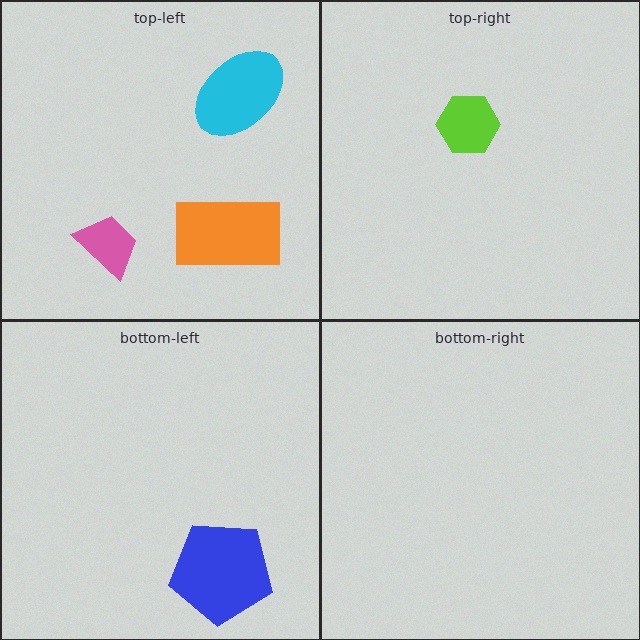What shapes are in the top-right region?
The lime hexagon.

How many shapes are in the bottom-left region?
1.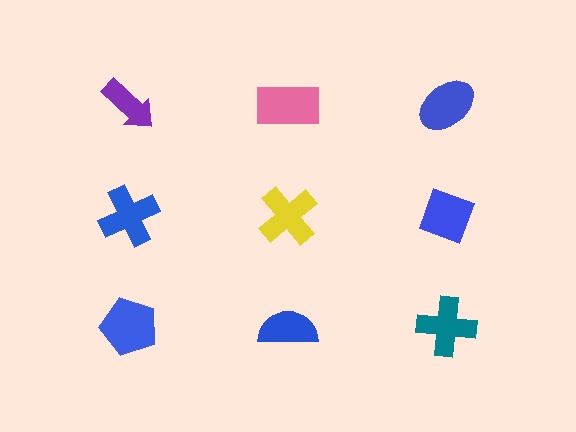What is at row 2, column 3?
A blue diamond.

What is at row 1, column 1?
A purple arrow.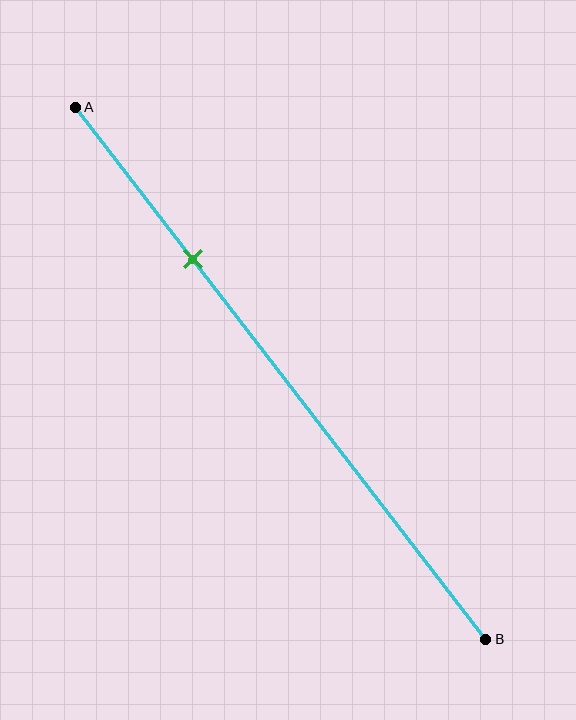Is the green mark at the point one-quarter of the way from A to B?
No, the mark is at about 30% from A, not at the 25% one-quarter point.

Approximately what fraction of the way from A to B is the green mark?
The green mark is approximately 30% of the way from A to B.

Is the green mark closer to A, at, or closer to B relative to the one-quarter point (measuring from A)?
The green mark is closer to point B than the one-quarter point of segment AB.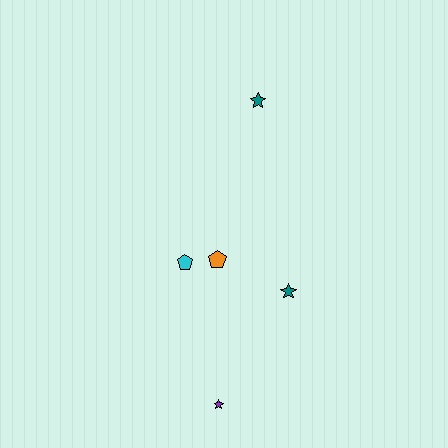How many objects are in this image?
There are 5 objects.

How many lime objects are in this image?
There are no lime objects.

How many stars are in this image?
There are 3 stars.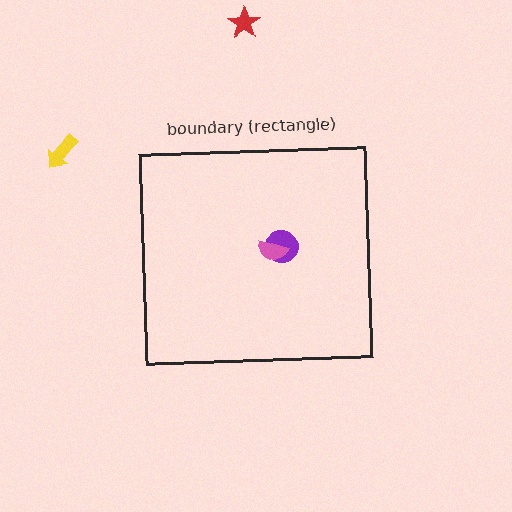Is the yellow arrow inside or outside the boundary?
Outside.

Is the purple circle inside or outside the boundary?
Inside.